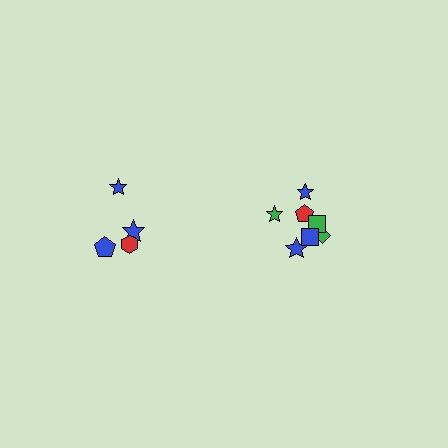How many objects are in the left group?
There are 4 objects.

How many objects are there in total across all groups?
There are 11 objects.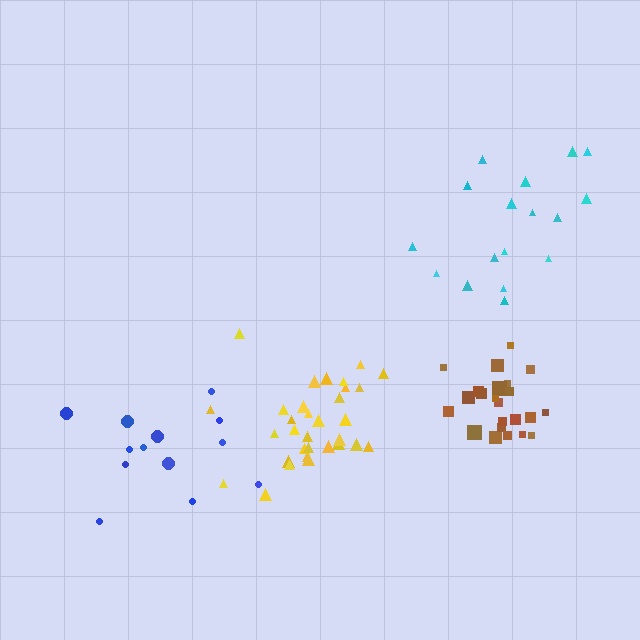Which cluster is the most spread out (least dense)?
Blue.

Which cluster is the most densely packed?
Brown.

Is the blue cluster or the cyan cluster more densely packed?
Cyan.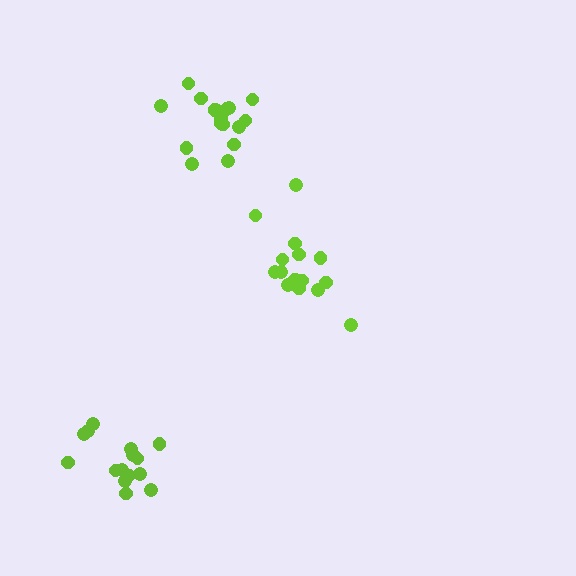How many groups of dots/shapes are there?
There are 3 groups.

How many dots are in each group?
Group 1: 19 dots, Group 2: 15 dots, Group 3: 16 dots (50 total).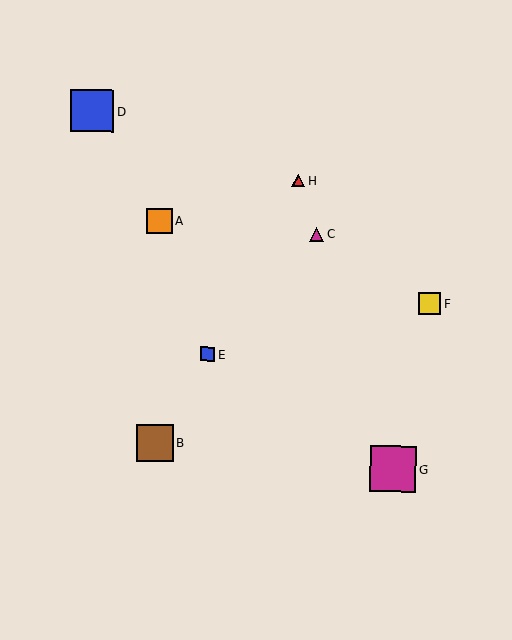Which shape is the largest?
The magenta square (labeled G) is the largest.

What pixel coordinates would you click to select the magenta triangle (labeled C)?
Click at (317, 234) to select the magenta triangle C.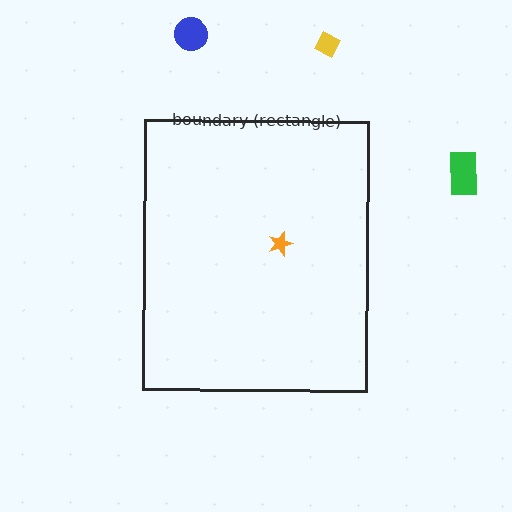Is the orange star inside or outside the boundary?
Inside.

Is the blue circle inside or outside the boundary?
Outside.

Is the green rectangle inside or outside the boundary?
Outside.